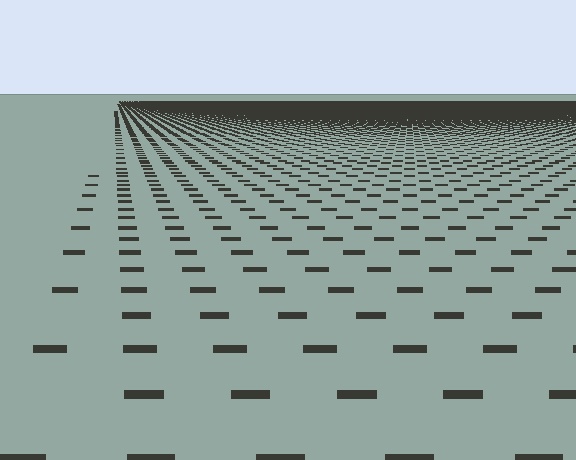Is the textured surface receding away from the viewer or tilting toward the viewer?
The surface is receding away from the viewer. Texture elements get smaller and denser toward the top.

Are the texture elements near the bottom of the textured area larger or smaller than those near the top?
Larger. Near the bottom, elements are closer to the viewer and appear at a bigger on-screen size.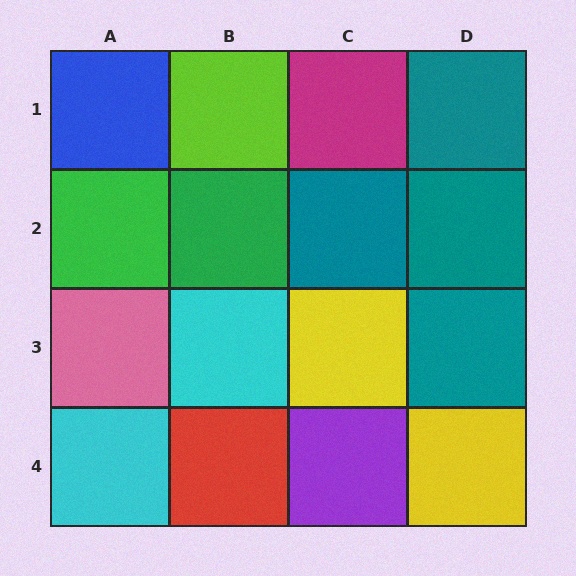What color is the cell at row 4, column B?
Red.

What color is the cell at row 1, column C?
Magenta.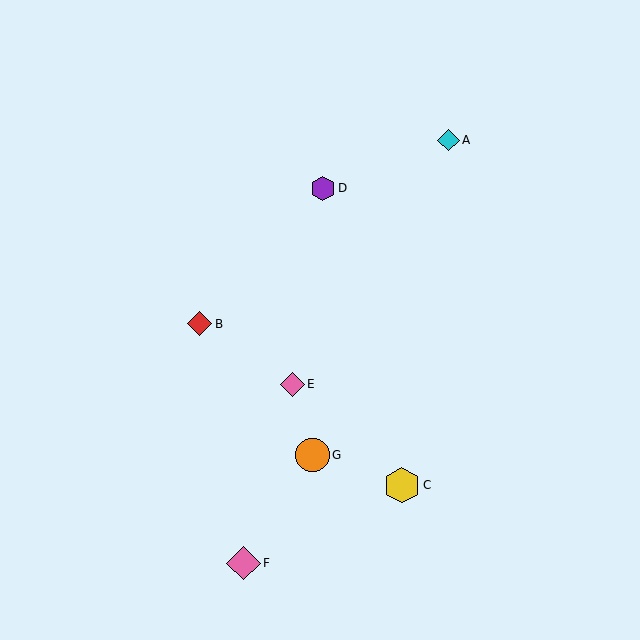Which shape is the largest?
The yellow hexagon (labeled C) is the largest.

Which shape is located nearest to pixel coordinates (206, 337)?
The red diamond (labeled B) at (200, 324) is nearest to that location.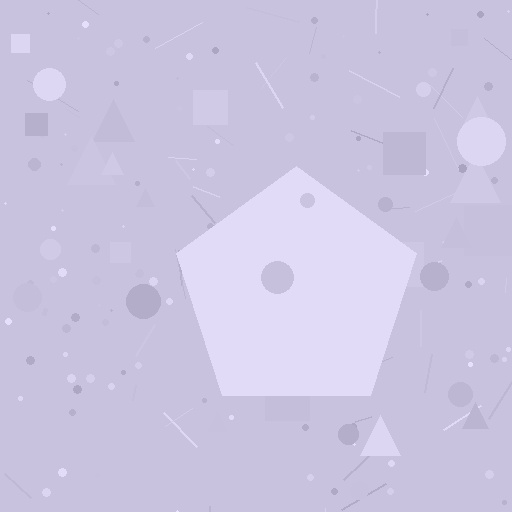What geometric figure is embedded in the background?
A pentagon is embedded in the background.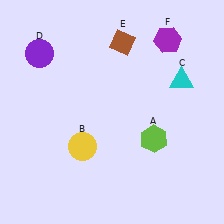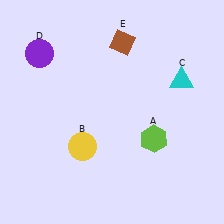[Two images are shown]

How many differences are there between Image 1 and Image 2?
There is 1 difference between the two images.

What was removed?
The purple hexagon (F) was removed in Image 2.